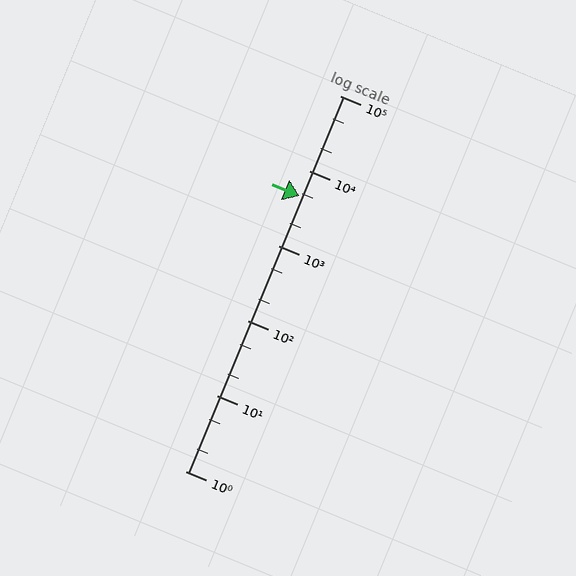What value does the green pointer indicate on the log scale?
The pointer indicates approximately 4600.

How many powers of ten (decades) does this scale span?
The scale spans 5 decades, from 1 to 100000.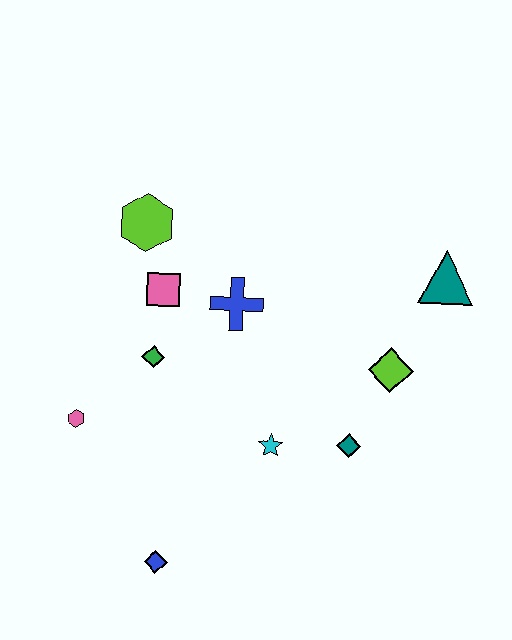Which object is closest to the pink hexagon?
The green diamond is closest to the pink hexagon.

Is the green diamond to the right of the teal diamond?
No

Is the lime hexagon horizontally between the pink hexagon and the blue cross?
Yes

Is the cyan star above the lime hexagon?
No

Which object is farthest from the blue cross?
The blue diamond is farthest from the blue cross.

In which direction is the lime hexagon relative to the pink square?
The lime hexagon is above the pink square.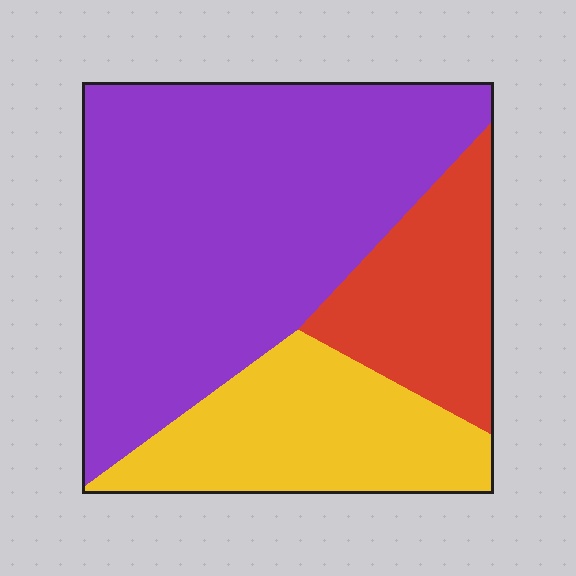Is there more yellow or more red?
Yellow.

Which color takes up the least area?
Red, at roughly 20%.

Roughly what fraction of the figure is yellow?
Yellow covers 24% of the figure.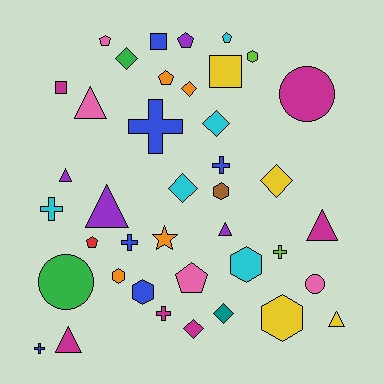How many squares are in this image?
There are 3 squares.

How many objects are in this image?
There are 40 objects.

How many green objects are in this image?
There are 2 green objects.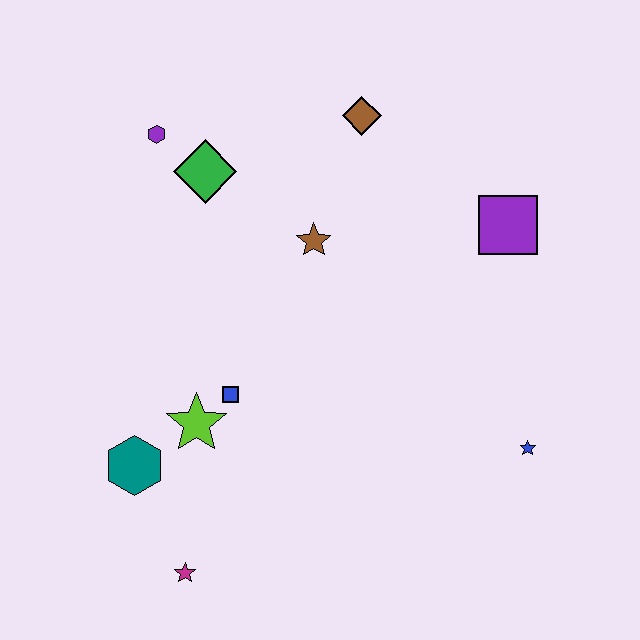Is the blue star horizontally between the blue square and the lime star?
No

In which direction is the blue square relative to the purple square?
The blue square is to the left of the purple square.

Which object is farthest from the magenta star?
The brown diamond is farthest from the magenta star.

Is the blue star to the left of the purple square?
No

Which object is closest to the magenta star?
The teal hexagon is closest to the magenta star.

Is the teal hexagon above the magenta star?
Yes